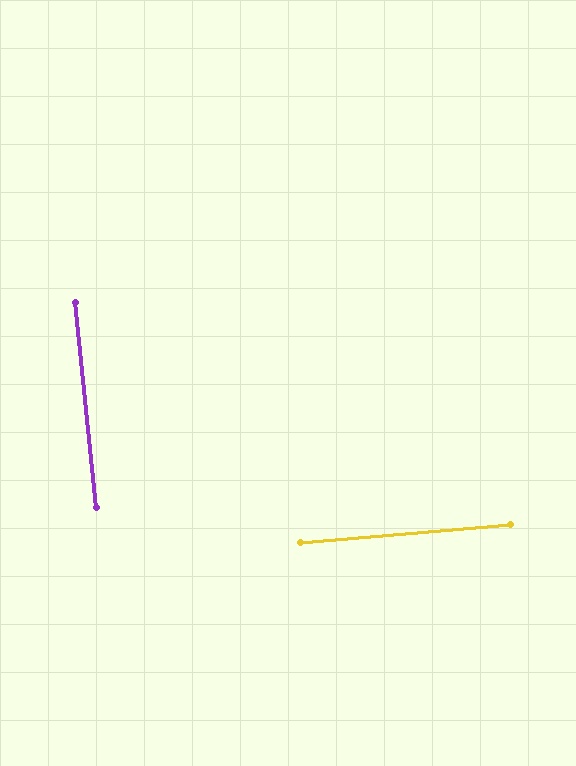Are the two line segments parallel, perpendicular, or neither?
Perpendicular — they meet at approximately 89°.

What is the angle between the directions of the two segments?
Approximately 89 degrees.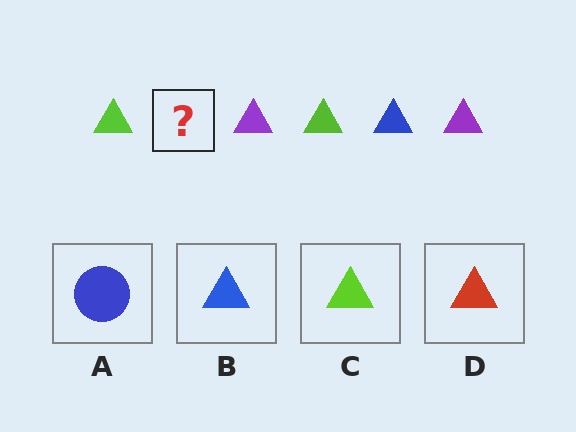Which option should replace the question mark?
Option B.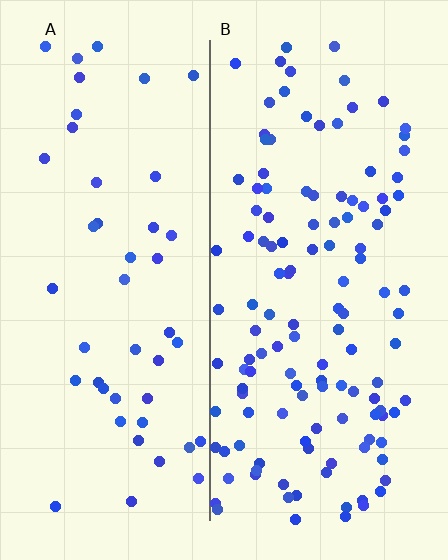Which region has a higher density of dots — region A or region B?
B (the right).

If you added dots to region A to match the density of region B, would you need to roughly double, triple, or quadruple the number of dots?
Approximately triple.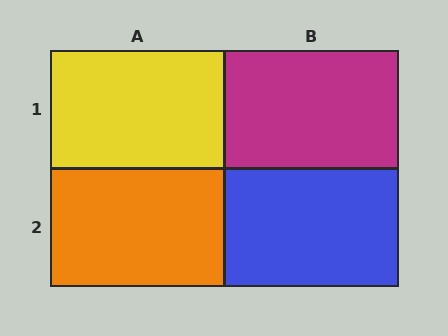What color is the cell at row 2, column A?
Orange.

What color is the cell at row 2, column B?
Blue.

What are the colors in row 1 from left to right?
Yellow, magenta.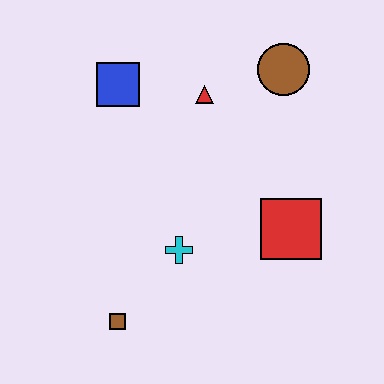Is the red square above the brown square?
Yes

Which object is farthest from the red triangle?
The brown square is farthest from the red triangle.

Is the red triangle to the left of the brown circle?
Yes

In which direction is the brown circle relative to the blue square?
The brown circle is to the right of the blue square.